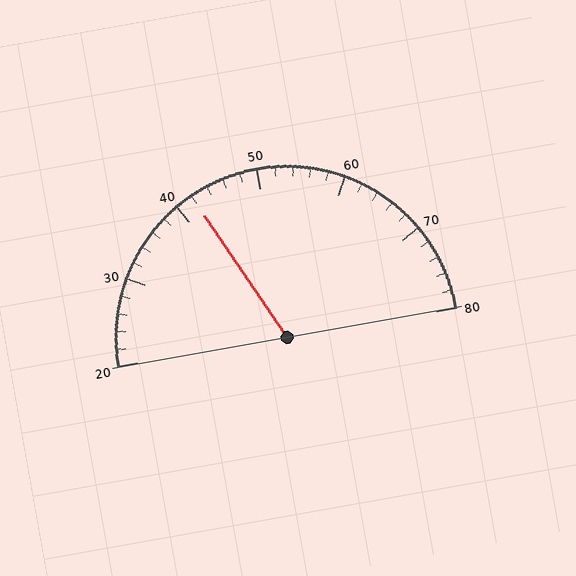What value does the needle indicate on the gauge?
The needle indicates approximately 42.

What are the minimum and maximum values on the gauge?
The gauge ranges from 20 to 80.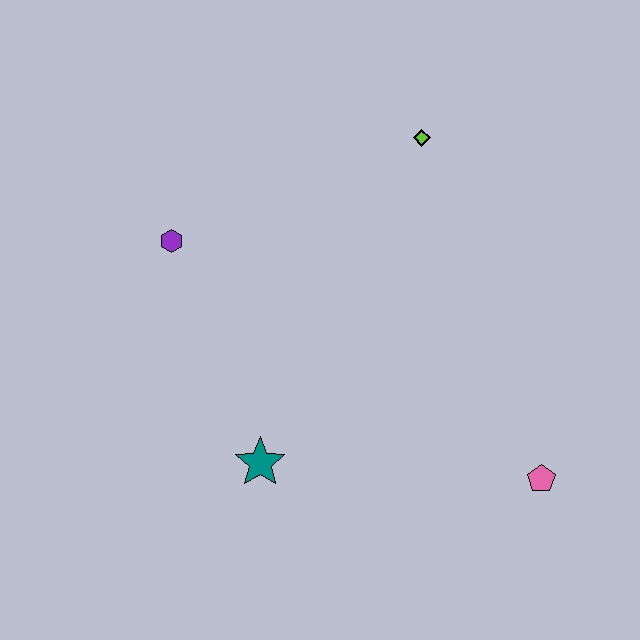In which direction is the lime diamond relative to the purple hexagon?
The lime diamond is to the right of the purple hexagon.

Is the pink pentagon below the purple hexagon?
Yes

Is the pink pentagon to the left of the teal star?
No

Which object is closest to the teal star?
The purple hexagon is closest to the teal star.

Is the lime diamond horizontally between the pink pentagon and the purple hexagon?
Yes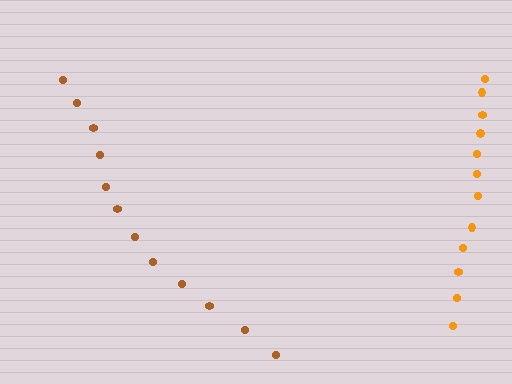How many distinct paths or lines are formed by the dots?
There are 2 distinct paths.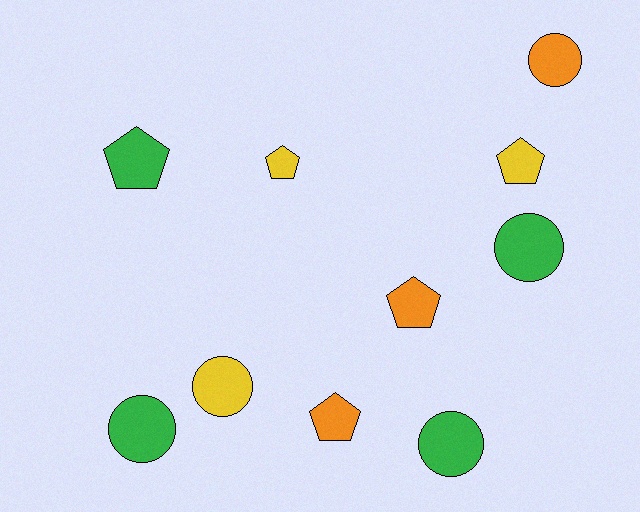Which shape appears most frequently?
Pentagon, with 5 objects.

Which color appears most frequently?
Green, with 4 objects.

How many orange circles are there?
There is 1 orange circle.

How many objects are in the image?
There are 10 objects.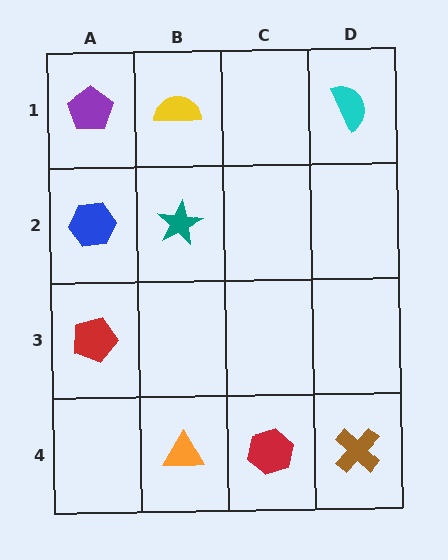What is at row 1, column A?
A purple pentagon.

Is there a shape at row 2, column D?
No, that cell is empty.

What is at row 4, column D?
A brown cross.